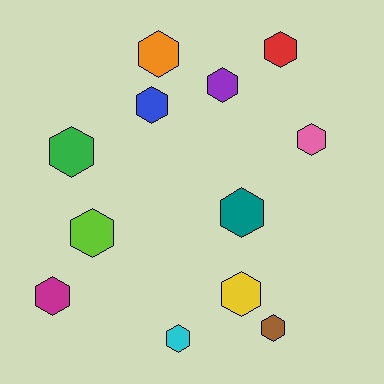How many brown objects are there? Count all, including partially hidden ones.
There is 1 brown object.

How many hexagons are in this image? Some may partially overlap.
There are 12 hexagons.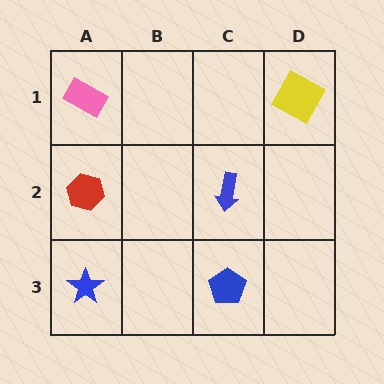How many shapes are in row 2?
2 shapes.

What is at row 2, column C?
A blue arrow.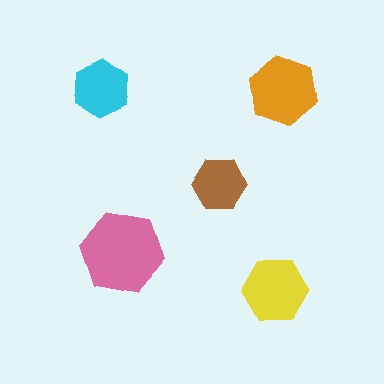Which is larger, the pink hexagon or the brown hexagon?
The pink one.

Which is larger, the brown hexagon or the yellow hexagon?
The yellow one.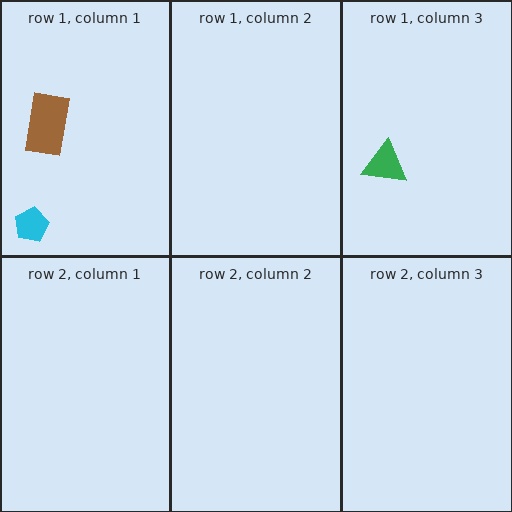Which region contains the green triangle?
The row 1, column 3 region.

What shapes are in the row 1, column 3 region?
The green triangle.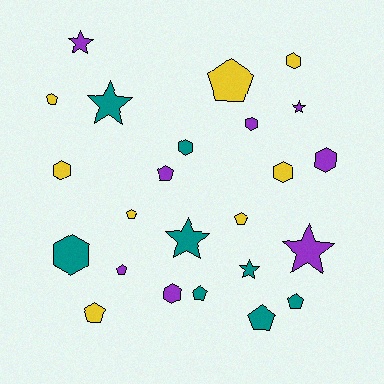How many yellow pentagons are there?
There are 5 yellow pentagons.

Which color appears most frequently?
Yellow, with 8 objects.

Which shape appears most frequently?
Pentagon, with 10 objects.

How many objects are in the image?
There are 24 objects.